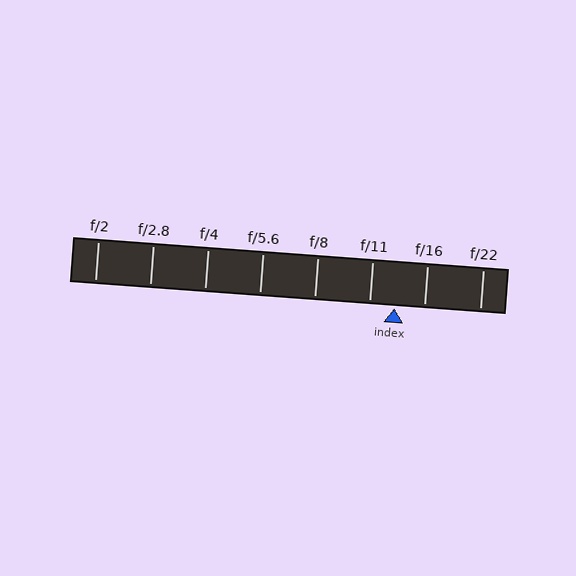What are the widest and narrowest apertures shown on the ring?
The widest aperture shown is f/2 and the narrowest is f/22.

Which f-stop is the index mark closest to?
The index mark is closest to f/11.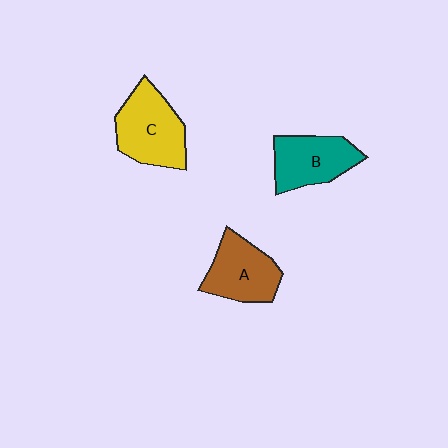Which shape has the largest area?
Shape C (yellow).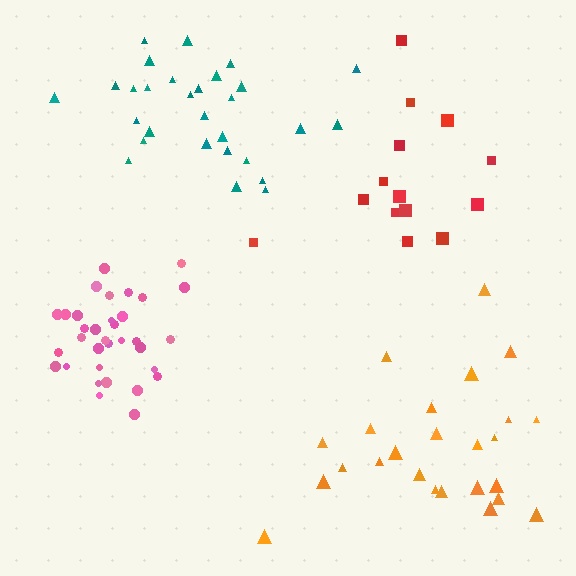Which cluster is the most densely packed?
Pink.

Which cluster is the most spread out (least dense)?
Red.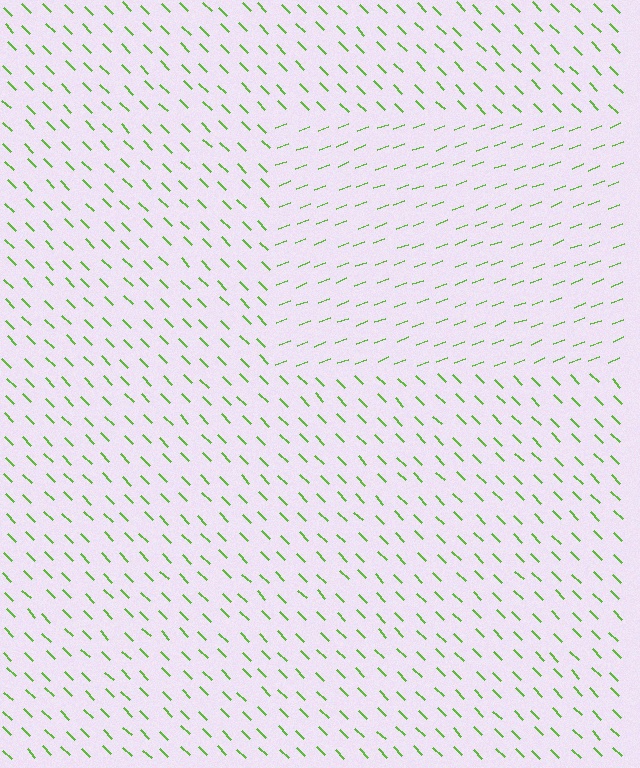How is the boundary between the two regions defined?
The boundary is defined purely by a change in line orientation (approximately 65 degrees difference). All lines are the same color and thickness.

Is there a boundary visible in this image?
Yes, there is a texture boundary formed by a change in line orientation.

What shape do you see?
I see a rectangle.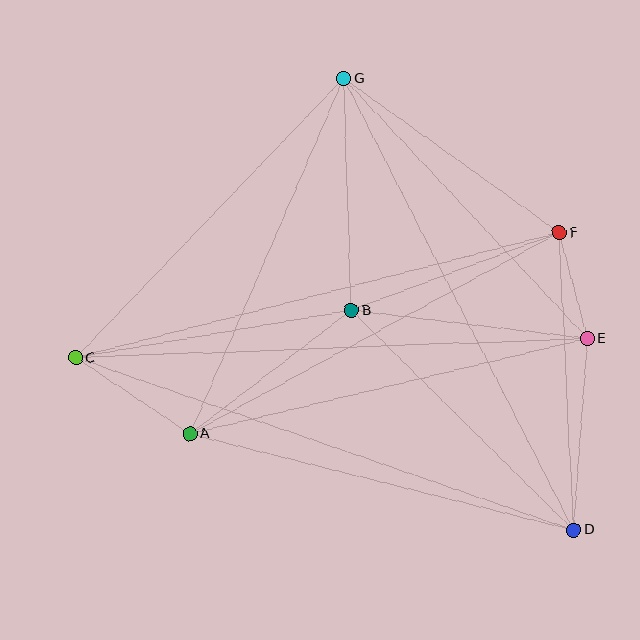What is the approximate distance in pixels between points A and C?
The distance between A and C is approximately 137 pixels.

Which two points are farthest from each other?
Points C and D are farthest from each other.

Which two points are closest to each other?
Points E and F are closest to each other.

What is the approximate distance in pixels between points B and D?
The distance between B and D is approximately 312 pixels.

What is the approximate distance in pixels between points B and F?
The distance between B and F is approximately 222 pixels.